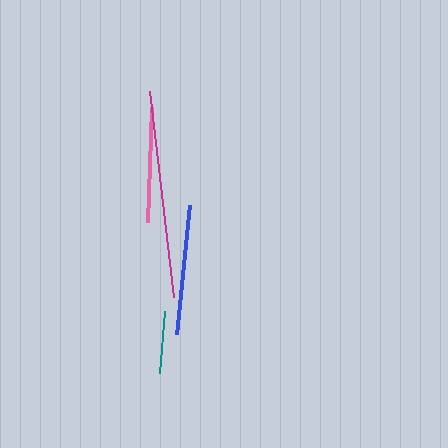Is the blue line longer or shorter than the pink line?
The blue line is longer than the pink line.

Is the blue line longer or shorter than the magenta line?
The magenta line is longer than the blue line.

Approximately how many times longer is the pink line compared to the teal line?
The pink line is approximately 1.8 times the length of the teal line.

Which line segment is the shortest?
The teal line is the shortest at approximately 63 pixels.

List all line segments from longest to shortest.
From longest to shortest: magenta, blue, pink, teal.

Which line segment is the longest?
The magenta line is the longest at approximately 207 pixels.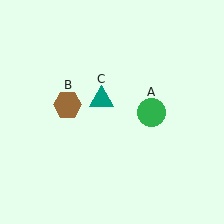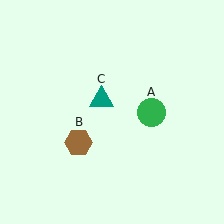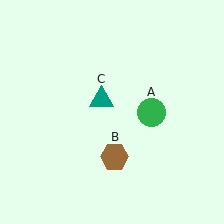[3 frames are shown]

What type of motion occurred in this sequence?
The brown hexagon (object B) rotated counterclockwise around the center of the scene.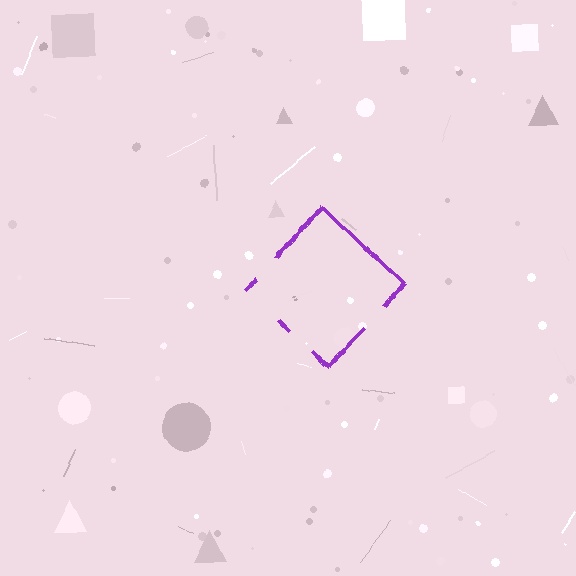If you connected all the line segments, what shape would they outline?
They would outline a diamond.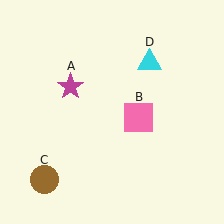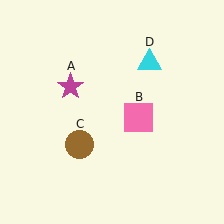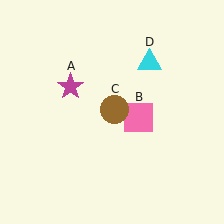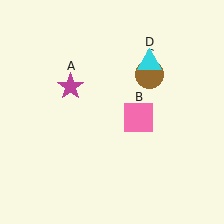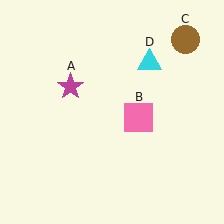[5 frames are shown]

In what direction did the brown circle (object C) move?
The brown circle (object C) moved up and to the right.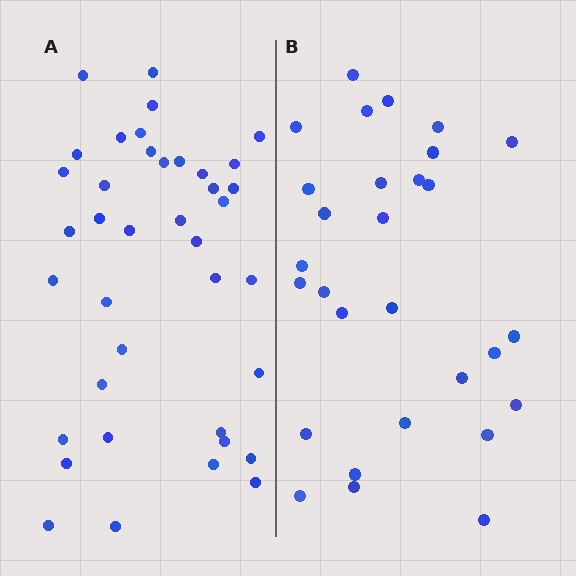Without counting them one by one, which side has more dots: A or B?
Region A (the left region) has more dots.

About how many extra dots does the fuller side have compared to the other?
Region A has roughly 10 or so more dots than region B.